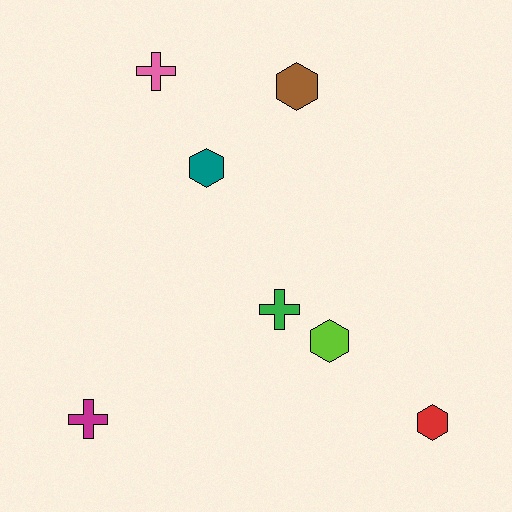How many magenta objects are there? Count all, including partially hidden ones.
There is 1 magenta object.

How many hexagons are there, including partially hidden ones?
There are 4 hexagons.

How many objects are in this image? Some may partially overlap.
There are 7 objects.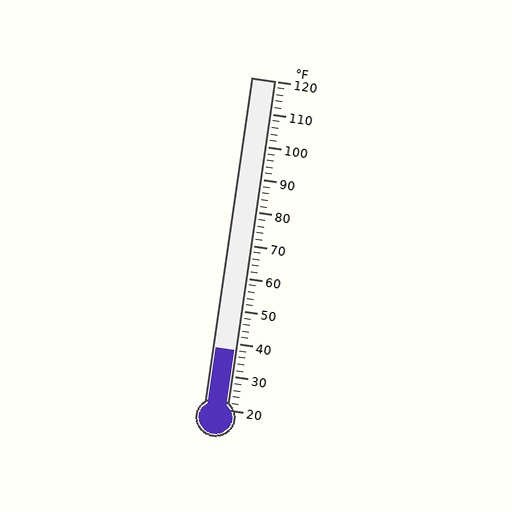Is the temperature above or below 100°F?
The temperature is below 100°F.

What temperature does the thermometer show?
The thermometer shows approximately 38°F.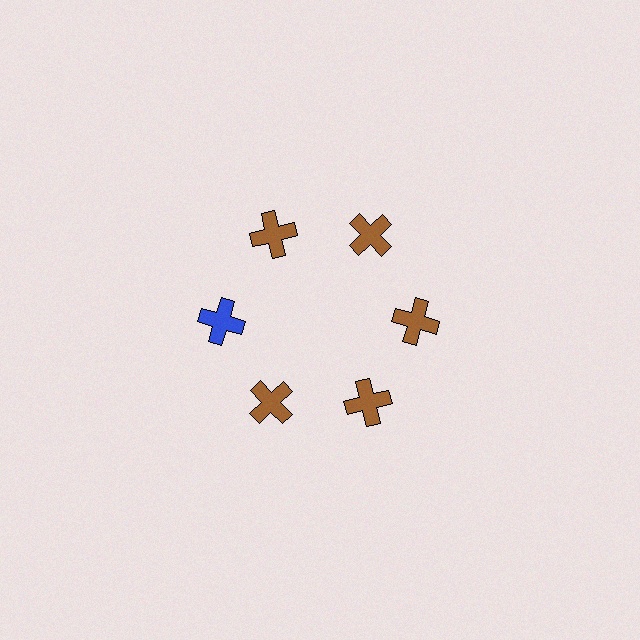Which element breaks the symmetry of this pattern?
The blue cross at roughly the 9 o'clock position breaks the symmetry. All other shapes are brown crosses.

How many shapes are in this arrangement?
There are 6 shapes arranged in a ring pattern.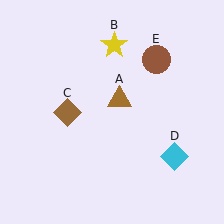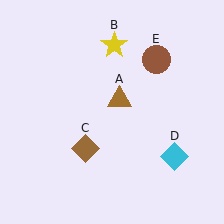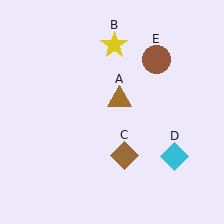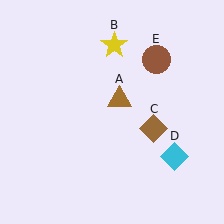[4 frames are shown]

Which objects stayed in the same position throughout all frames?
Brown triangle (object A) and yellow star (object B) and cyan diamond (object D) and brown circle (object E) remained stationary.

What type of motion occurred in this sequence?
The brown diamond (object C) rotated counterclockwise around the center of the scene.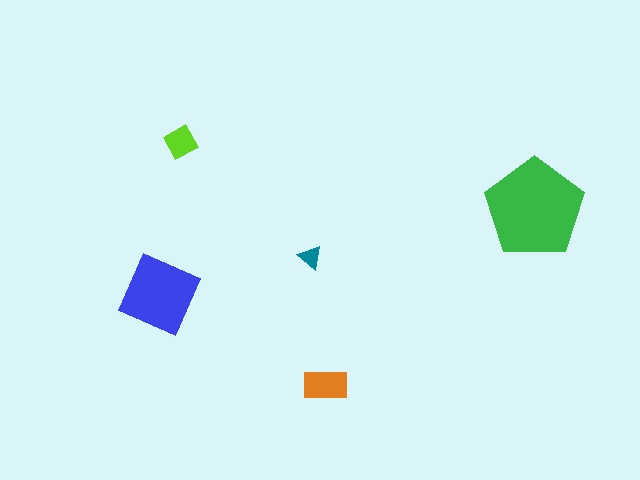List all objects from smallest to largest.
The teal triangle, the lime square, the orange rectangle, the blue diamond, the green pentagon.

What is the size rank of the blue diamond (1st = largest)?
2nd.